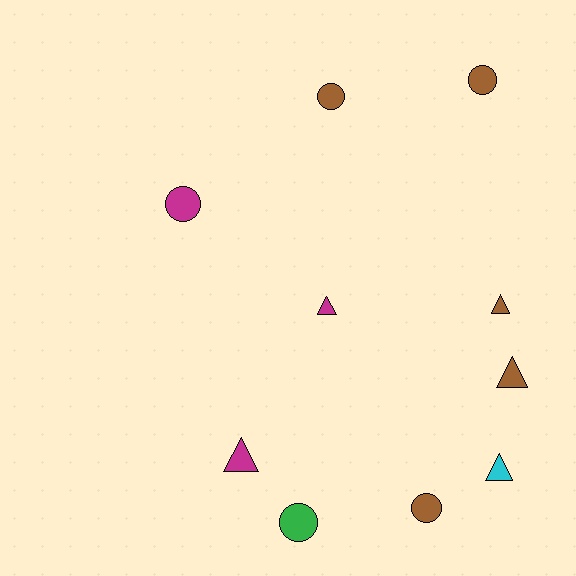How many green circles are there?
There is 1 green circle.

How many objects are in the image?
There are 10 objects.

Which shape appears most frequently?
Circle, with 5 objects.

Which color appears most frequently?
Brown, with 5 objects.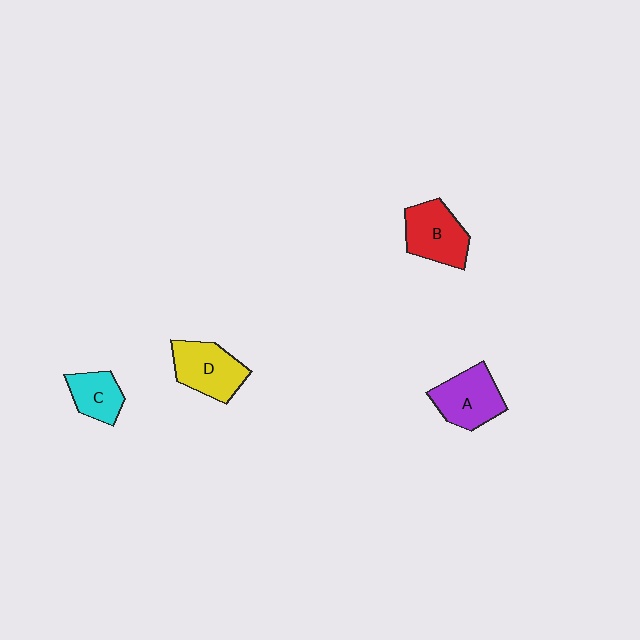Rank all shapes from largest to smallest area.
From largest to smallest: D (yellow), B (red), A (purple), C (cyan).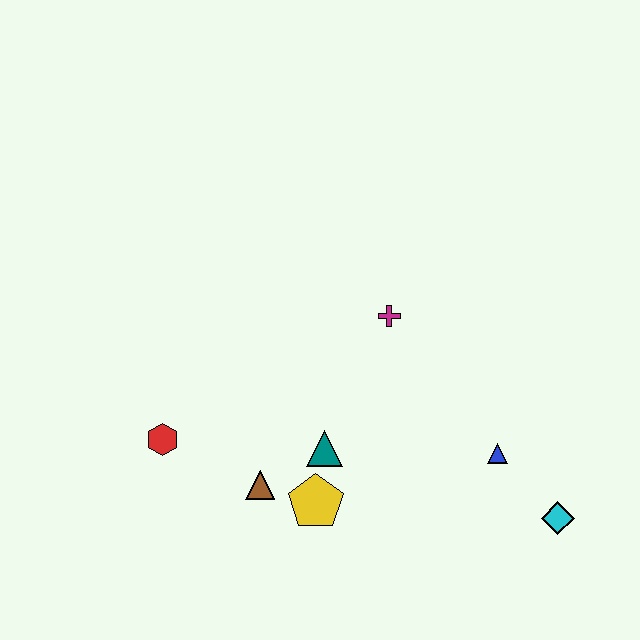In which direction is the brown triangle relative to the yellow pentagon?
The brown triangle is to the left of the yellow pentagon.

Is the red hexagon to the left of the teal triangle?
Yes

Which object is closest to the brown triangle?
The yellow pentagon is closest to the brown triangle.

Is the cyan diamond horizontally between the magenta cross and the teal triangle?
No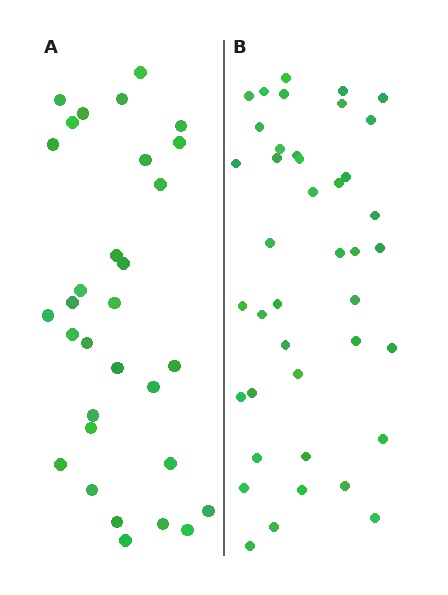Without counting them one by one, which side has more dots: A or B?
Region B (the right region) has more dots.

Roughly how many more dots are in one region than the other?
Region B has roughly 10 or so more dots than region A.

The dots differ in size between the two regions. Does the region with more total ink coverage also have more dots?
No. Region A has more total ink coverage because its dots are larger, but region B actually contains more individual dots. Total area can be misleading — the number of items is what matters here.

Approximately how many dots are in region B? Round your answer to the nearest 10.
About 40 dots. (The exact count is 41, which rounds to 40.)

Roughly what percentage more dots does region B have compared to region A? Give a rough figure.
About 30% more.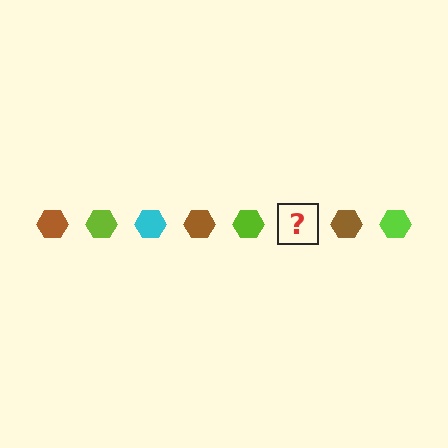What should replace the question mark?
The question mark should be replaced with a cyan hexagon.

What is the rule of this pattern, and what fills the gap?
The rule is that the pattern cycles through brown, lime, cyan hexagons. The gap should be filled with a cyan hexagon.